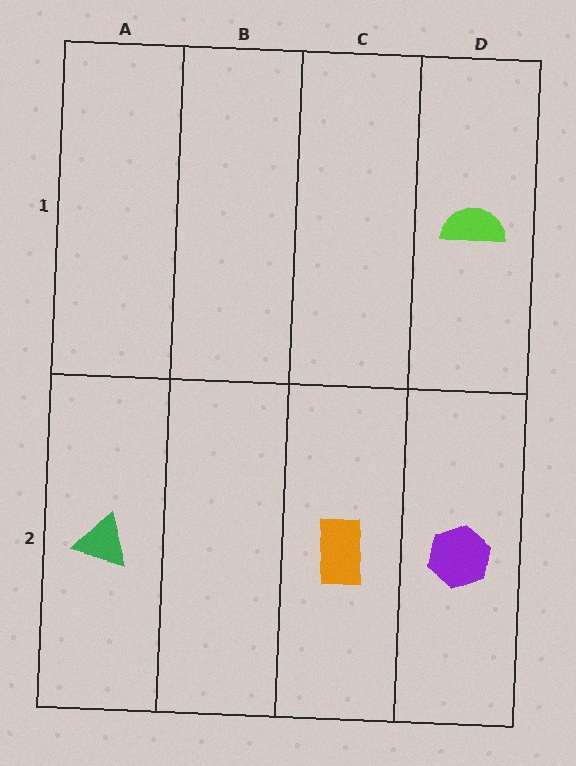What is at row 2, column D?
A purple hexagon.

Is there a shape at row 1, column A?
No, that cell is empty.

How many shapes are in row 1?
1 shape.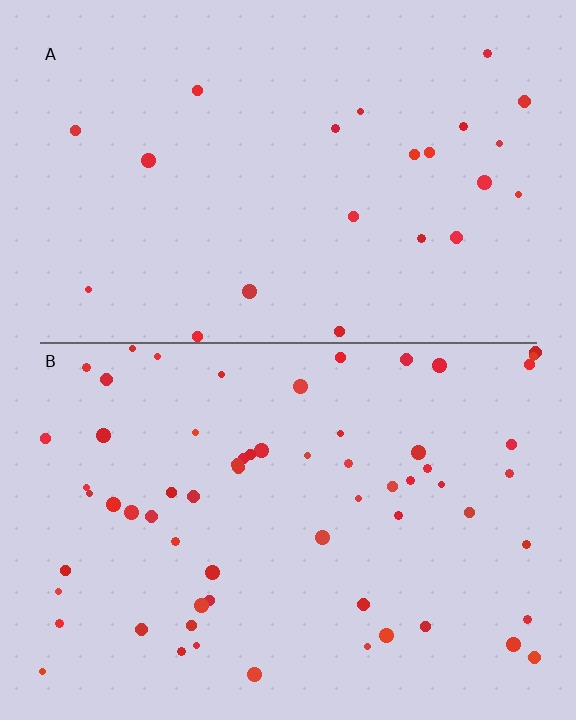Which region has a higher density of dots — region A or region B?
B (the bottom).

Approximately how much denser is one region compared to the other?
Approximately 2.8× — region B over region A.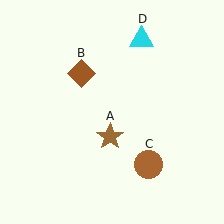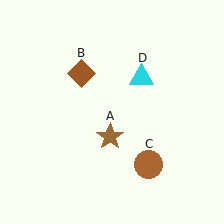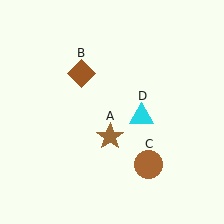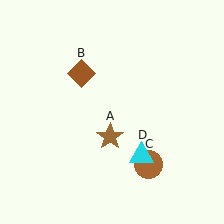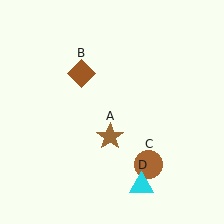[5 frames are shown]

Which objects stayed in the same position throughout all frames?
Brown star (object A) and brown diamond (object B) and brown circle (object C) remained stationary.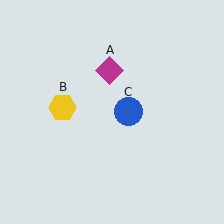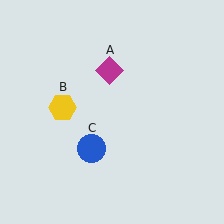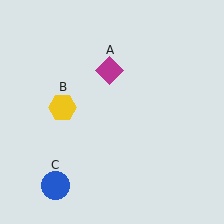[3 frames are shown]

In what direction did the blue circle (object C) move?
The blue circle (object C) moved down and to the left.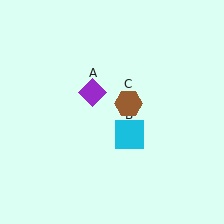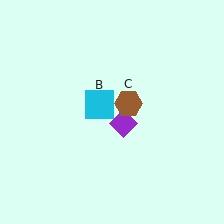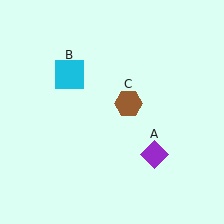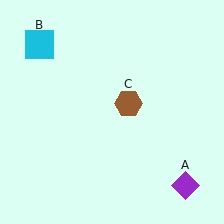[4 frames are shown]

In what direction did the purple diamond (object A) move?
The purple diamond (object A) moved down and to the right.